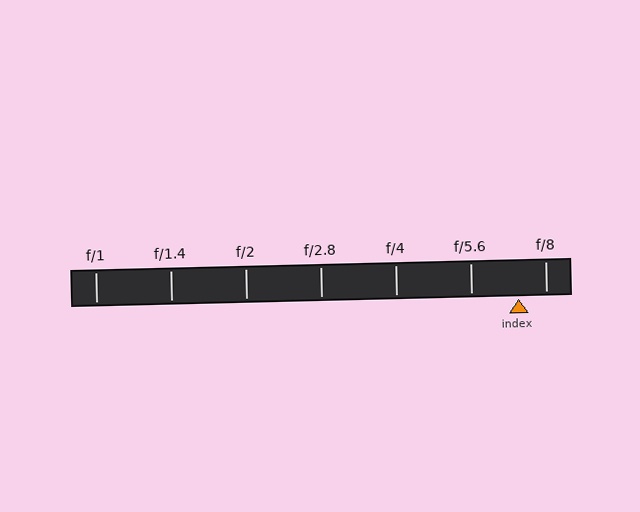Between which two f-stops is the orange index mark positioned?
The index mark is between f/5.6 and f/8.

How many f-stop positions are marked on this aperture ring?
There are 7 f-stop positions marked.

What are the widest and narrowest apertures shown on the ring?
The widest aperture shown is f/1 and the narrowest is f/8.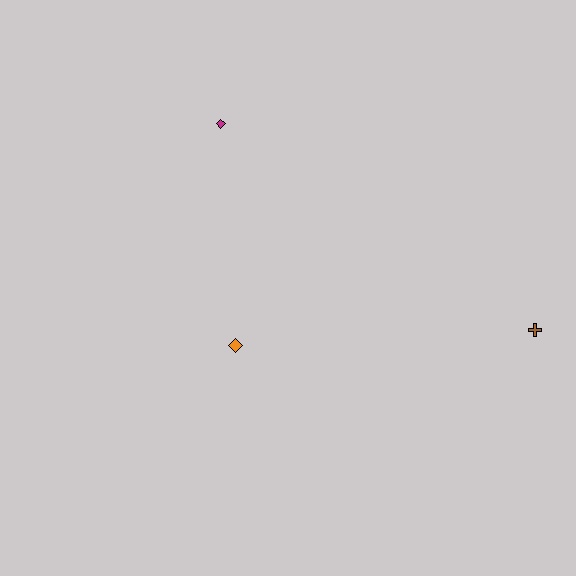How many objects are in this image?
There are 3 objects.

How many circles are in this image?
There are no circles.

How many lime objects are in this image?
There are no lime objects.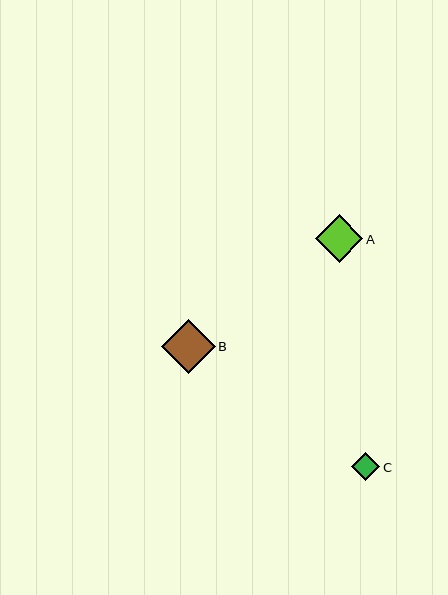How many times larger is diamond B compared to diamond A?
Diamond B is approximately 1.1 times the size of diamond A.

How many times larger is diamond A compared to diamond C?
Diamond A is approximately 1.7 times the size of diamond C.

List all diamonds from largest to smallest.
From largest to smallest: B, A, C.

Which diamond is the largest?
Diamond B is the largest with a size of approximately 54 pixels.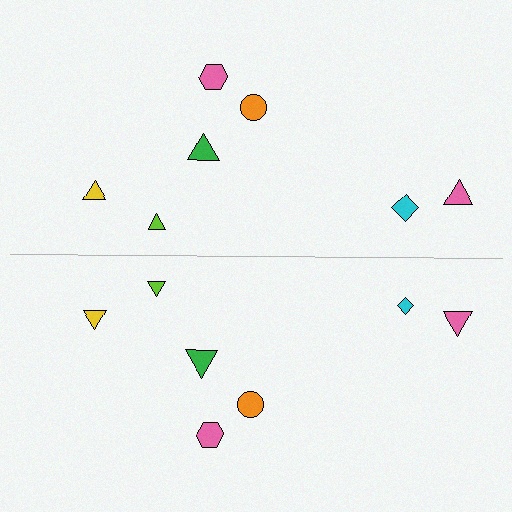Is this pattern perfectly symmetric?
No, the pattern is not perfectly symmetric. The cyan diamond on the bottom side has a different size than its mirror counterpart.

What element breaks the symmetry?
The cyan diamond on the bottom side has a different size than its mirror counterpart.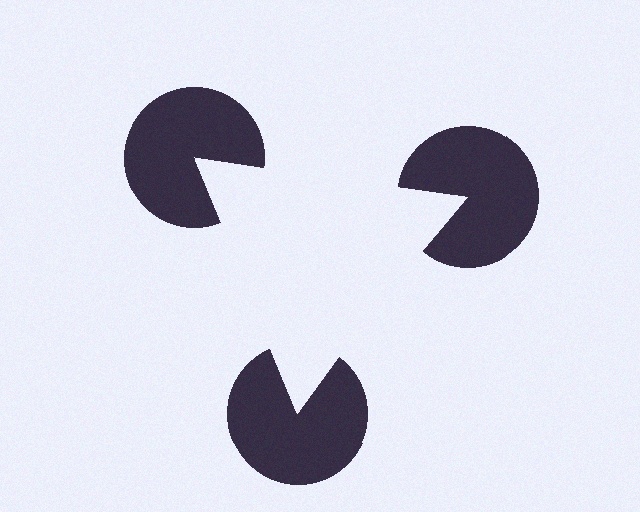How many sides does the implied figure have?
3 sides.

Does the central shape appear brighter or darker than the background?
It typically appears slightly brighter than the background, even though no actual brightness change is drawn.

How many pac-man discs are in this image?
There are 3 — one at each vertex of the illusory triangle.